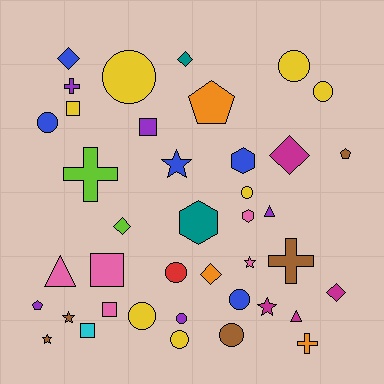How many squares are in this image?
There are 5 squares.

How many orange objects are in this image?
There are 3 orange objects.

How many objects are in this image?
There are 40 objects.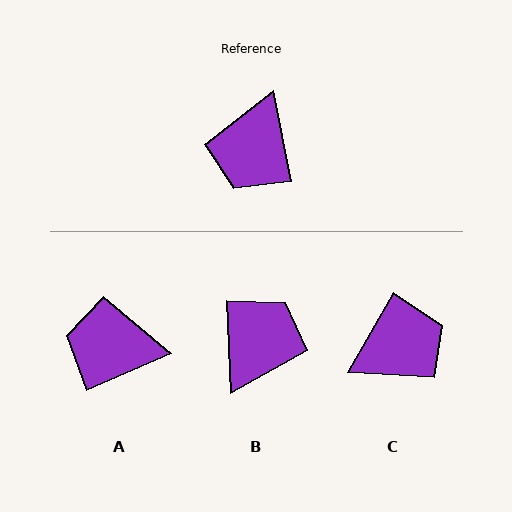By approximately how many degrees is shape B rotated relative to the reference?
Approximately 171 degrees counter-clockwise.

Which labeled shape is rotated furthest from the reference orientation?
B, about 171 degrees away.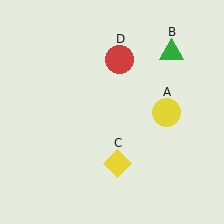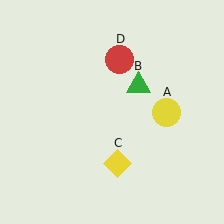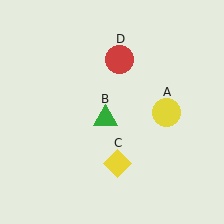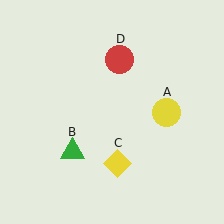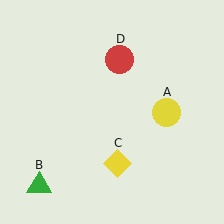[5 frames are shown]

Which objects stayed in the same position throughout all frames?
Yellow circle (object A) and yellow diamond (object C) and red circle (object D) remained stationary.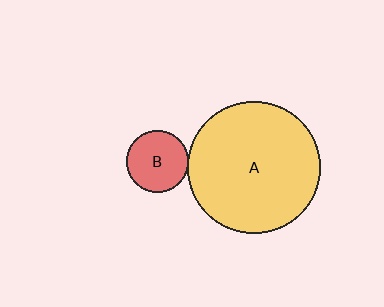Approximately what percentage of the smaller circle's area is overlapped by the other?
Approximately 5%.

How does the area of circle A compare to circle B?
Approximately 4.5 times.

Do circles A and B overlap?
Yes.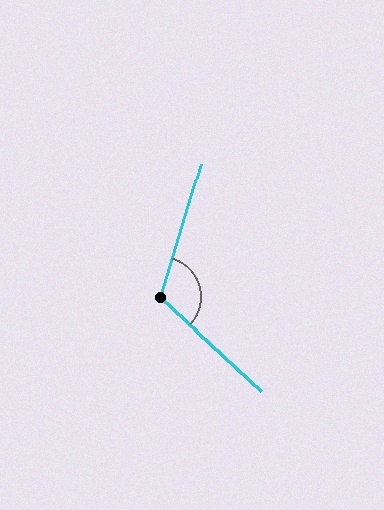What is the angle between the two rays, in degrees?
Approximately 116 degrees.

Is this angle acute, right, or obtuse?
It is obtuse.